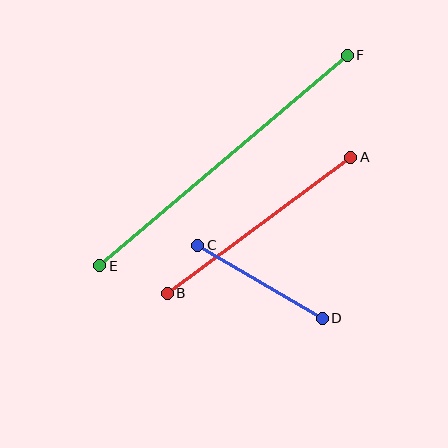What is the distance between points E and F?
The distance is approximately 325 pixels.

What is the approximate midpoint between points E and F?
The midpoint is at approximately (224, 160) pixels.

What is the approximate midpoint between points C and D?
The midpoint is at approximately (260, 282) pixels.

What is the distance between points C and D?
The distance is approximately 144 pixels.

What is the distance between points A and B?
The distance is approximately 229 pixels.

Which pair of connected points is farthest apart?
Points E and F are farthest apart.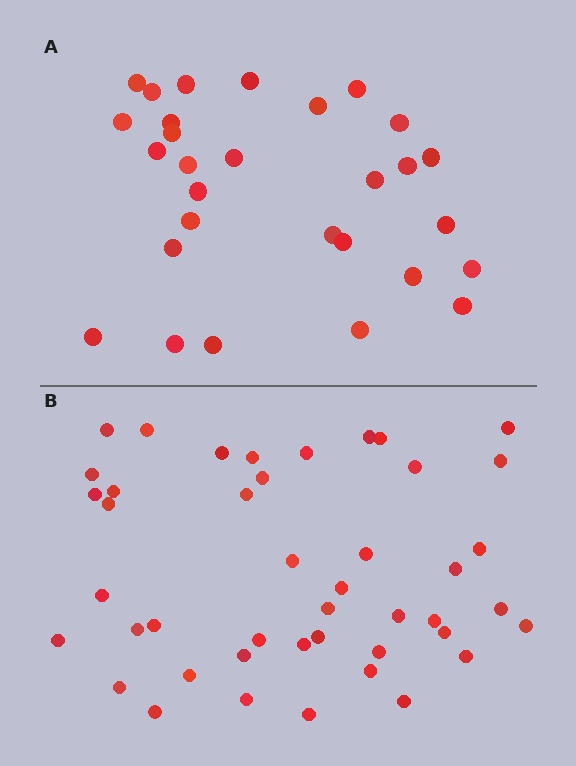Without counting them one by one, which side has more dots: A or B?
Region B (the bottom region) has more dots.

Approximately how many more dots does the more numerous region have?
Region B has approximately 15 more dots than region A.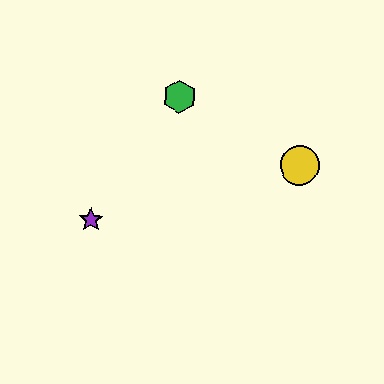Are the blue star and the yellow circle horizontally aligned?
Yes, both are at y≈165.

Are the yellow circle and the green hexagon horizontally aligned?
No, the yellow circle is at y≈165 and the green hexagon is at y≈97.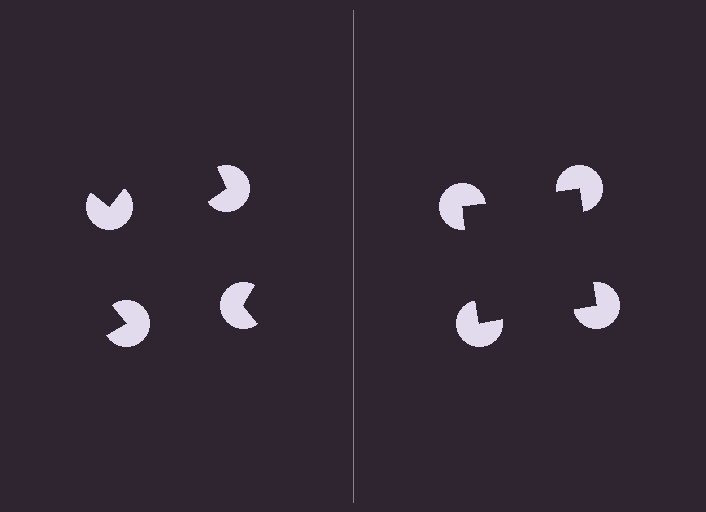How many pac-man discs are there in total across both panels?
8 — 4 on each side.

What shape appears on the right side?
An illusory square.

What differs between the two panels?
The pac-man discs are positioned identically on both sides; only the wedge orientations differ. On the right they align to a square; on the left they are misaligned.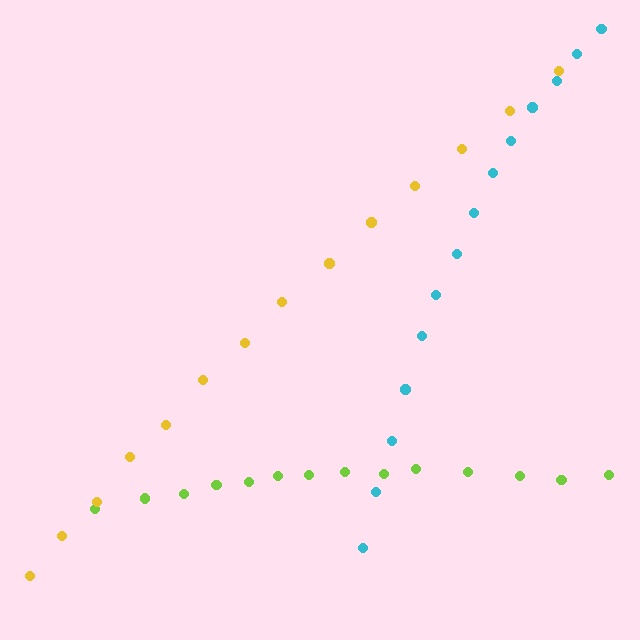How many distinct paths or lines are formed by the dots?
There are 3 distinct paths.